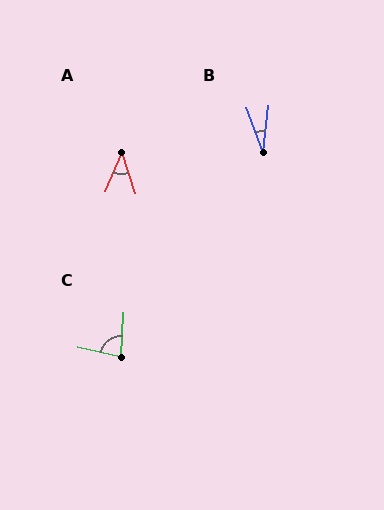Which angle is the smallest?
B, at approximately 27 degrees.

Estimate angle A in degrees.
Approximately 41 degrees.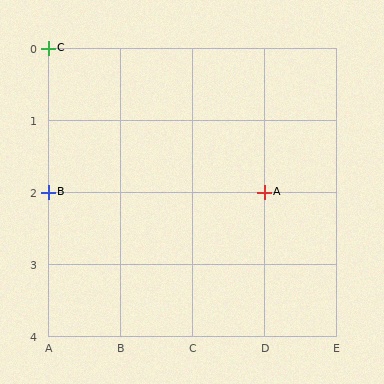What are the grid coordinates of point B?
Point B is at grid coordinates (A, 2).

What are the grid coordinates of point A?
Point A is at grid coordinates (D, 2).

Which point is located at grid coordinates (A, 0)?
Point C is at (A, 0).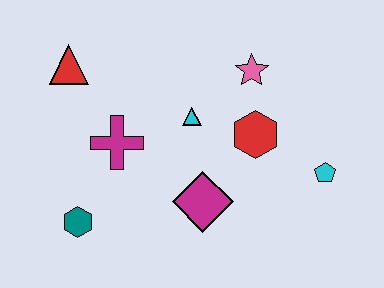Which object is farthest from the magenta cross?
The cyan pentagon is farthest from the magenta cross.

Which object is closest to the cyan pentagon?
The red hexagon is closest to the cyan pentagon.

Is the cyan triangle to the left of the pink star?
Yes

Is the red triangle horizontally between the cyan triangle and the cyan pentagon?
No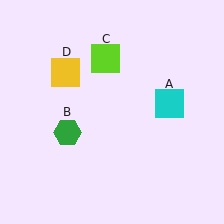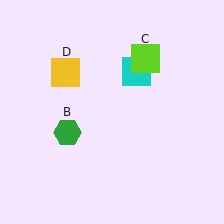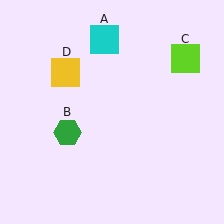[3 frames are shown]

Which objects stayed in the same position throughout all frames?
Green hexagon (object B) and yellow square (object D) remained stationary.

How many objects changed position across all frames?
2 objects changed position: cyan square (object A), lime square (object C).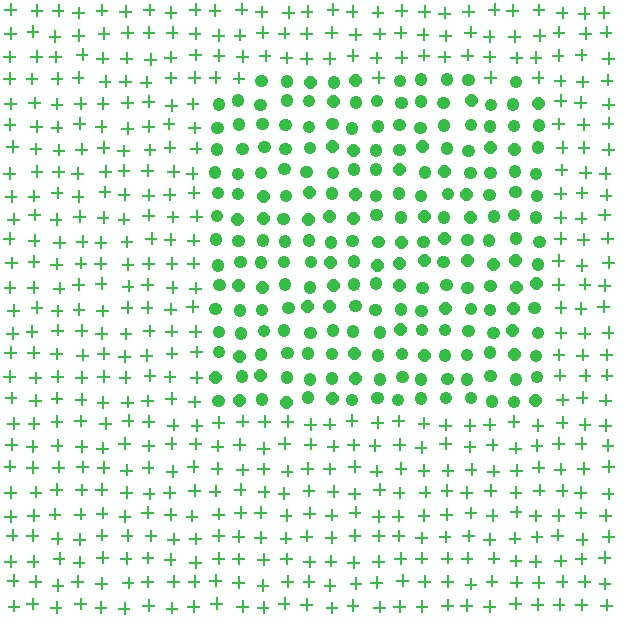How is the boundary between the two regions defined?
The boundary is defined by a change in element shape: circles inside vs. plus signs outside. All elements share the same color and spacing.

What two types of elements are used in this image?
The image uses circles inside the rectangle region and plus signs outside it.